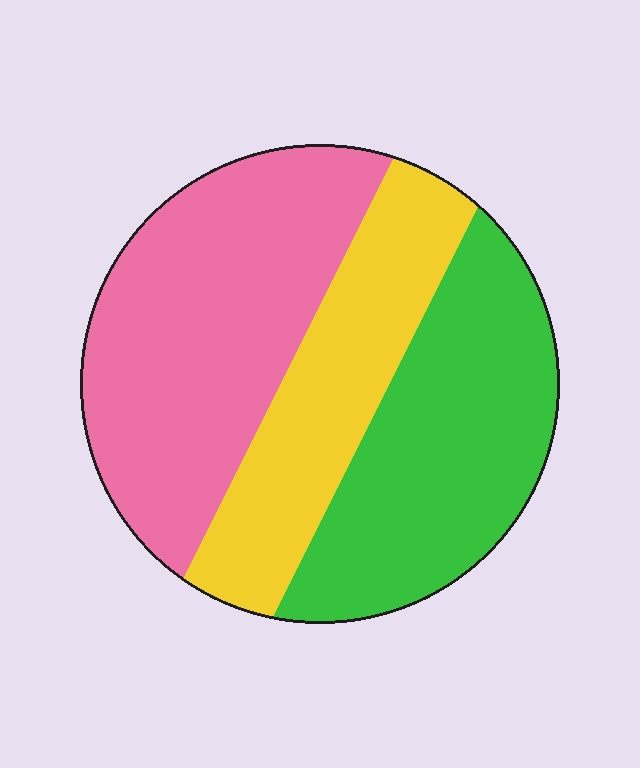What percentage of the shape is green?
Green covers around 35% of the shape.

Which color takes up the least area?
Yellow, at roughly 25%.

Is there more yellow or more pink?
Pink.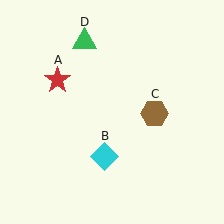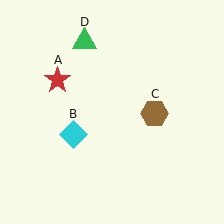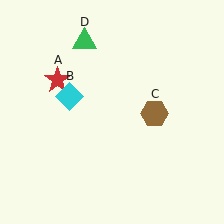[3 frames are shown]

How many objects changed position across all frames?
1 object changed position: cyan diamond (object B).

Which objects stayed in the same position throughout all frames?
Red star (object A) and brown hexagon (object C) and green triangle (object D) remained stationary.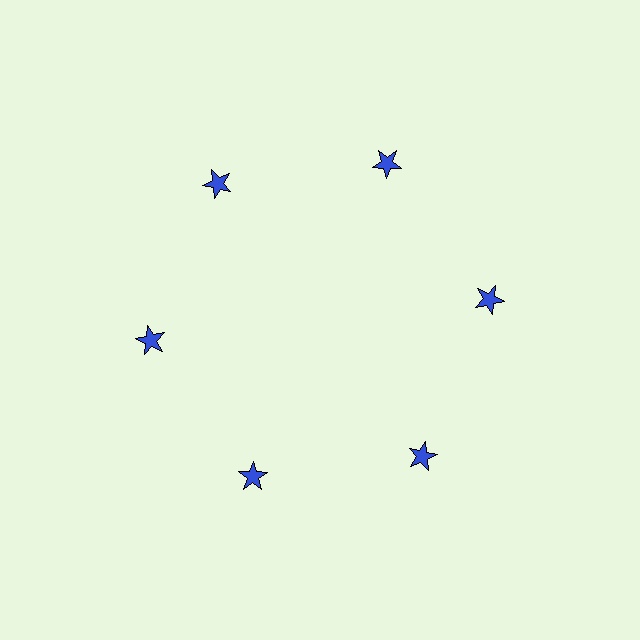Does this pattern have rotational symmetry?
Yes, this pattern has 6-fold rotational symmetry. It looks the same after rotating 60 degrees around the center.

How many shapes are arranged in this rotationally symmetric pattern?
There are 6 shapes, arranged in 6 groups of 1.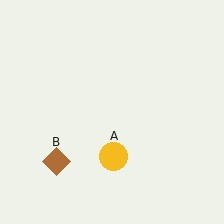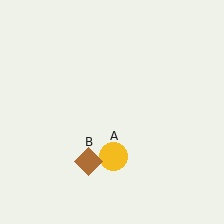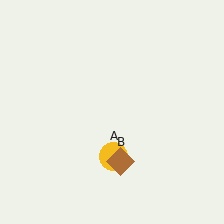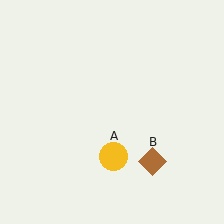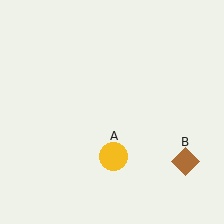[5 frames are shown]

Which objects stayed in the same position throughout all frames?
Yellow circle (object A) remained stationary.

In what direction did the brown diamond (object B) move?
The brown diamond (object B) moved right.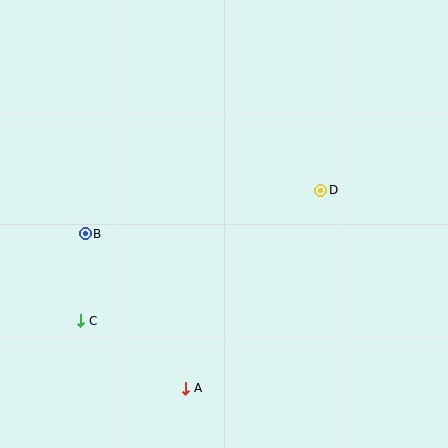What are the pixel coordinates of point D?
Point D is at (321, 190).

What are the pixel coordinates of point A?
Point A is at (186, 388).